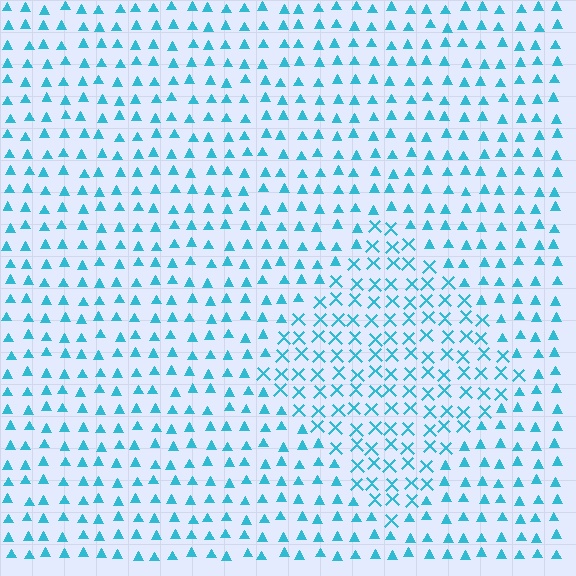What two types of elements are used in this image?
The image uses X marks inside the diamond region and triangles outside it.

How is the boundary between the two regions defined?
The boundary is defined by a change in element shape: X marks inside vs. triangles outside. All elements share the same color and spacing.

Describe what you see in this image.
The image is filled with small cyan elements arranged in a uniform grid. A diamond-shaped region contains X marks, while the surrounding area contains triangles. The boundary is defined purely by the change in element shape.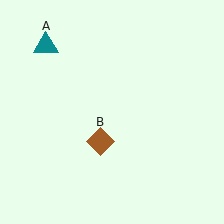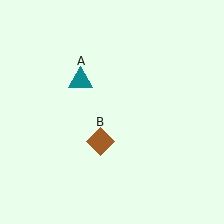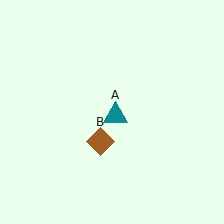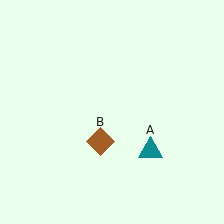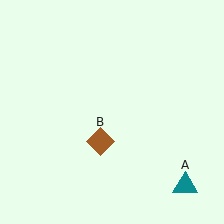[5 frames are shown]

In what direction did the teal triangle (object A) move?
The teal triangle (object A) moved down and to the right.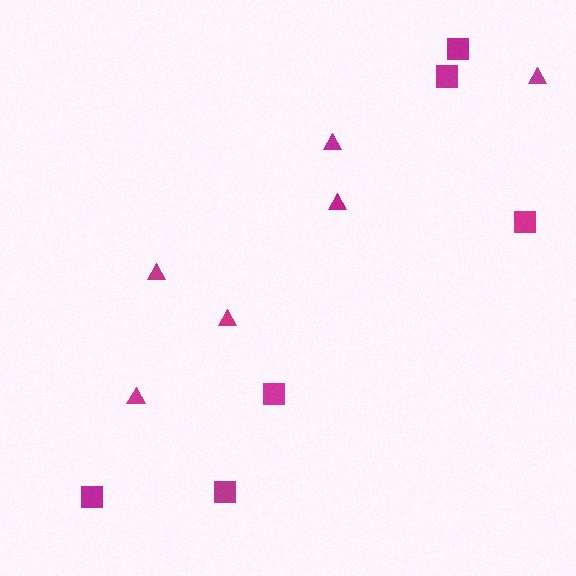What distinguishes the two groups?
There are 2 groups: one group of squares (6) and one group of triangles (6).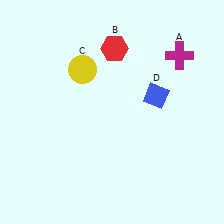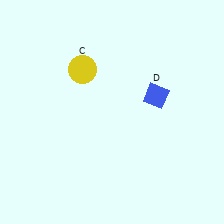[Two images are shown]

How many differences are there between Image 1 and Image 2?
There are 2 differences between the two images.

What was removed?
The magenta cross (A), the red hexagon (B) were removed in Image 2.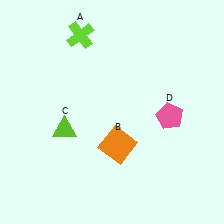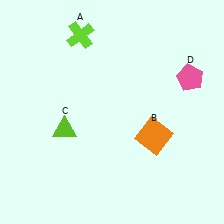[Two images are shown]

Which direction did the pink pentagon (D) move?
The pink pentagon (D) moved up.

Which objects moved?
The objects that moved are: the orange square (B), the pink pentagon (D).